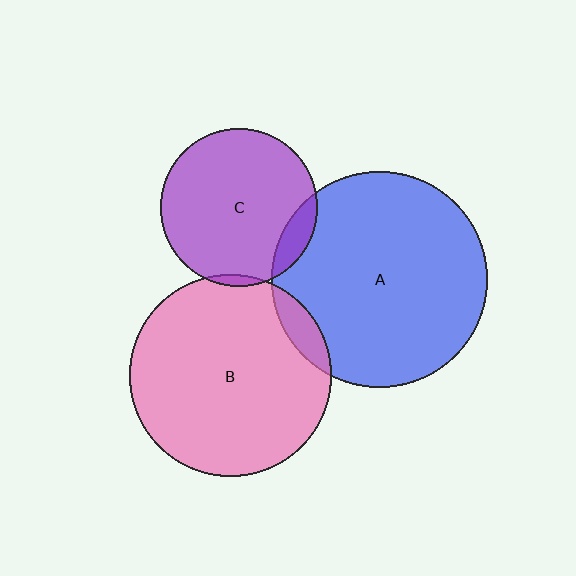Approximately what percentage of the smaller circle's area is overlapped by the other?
Approximately 10%.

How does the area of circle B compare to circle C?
Approximately 1.6 times.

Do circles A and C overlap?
Yes.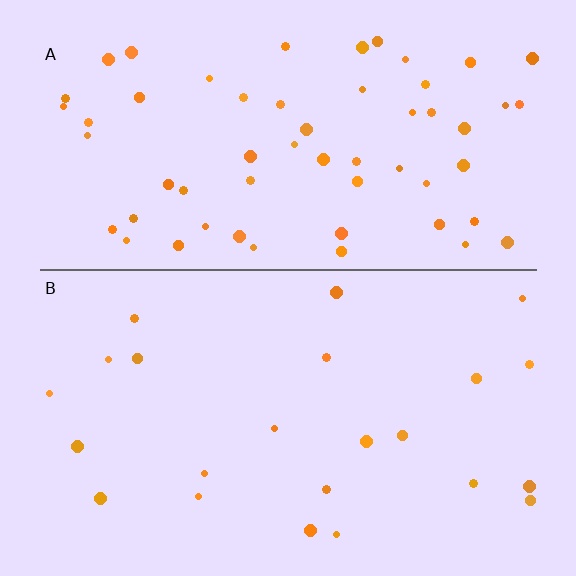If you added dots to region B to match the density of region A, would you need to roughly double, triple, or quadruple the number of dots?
Approximately triple.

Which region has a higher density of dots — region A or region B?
A (the top).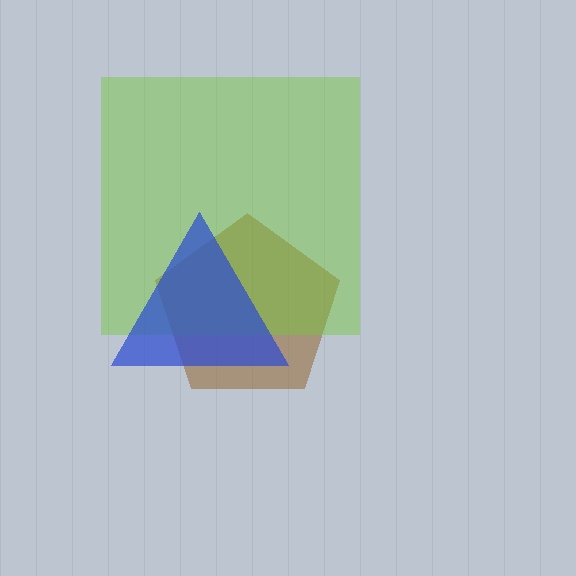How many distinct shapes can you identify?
There are 3 distinct shapes: a brown pentagon, a lime square, a blue triangle.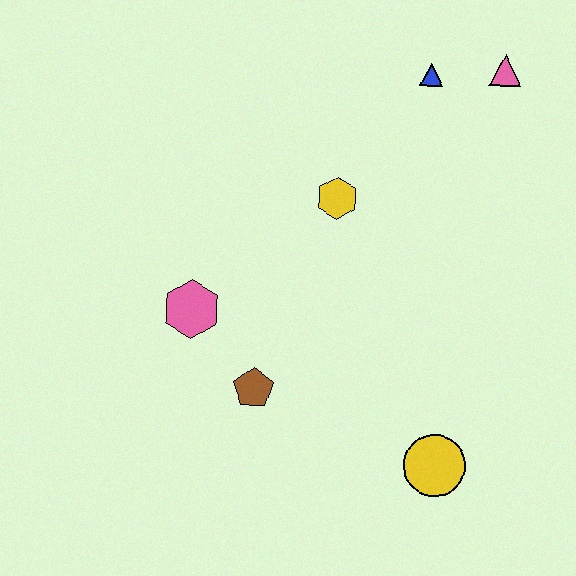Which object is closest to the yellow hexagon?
The blue triangle is closest to the yellow hexagon.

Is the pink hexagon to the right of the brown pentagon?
No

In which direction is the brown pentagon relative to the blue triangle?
The brown pentagon is below the blue triangle.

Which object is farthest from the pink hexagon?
The pink triangle is farthest from the pink hexagon.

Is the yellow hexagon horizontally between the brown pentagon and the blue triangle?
Yes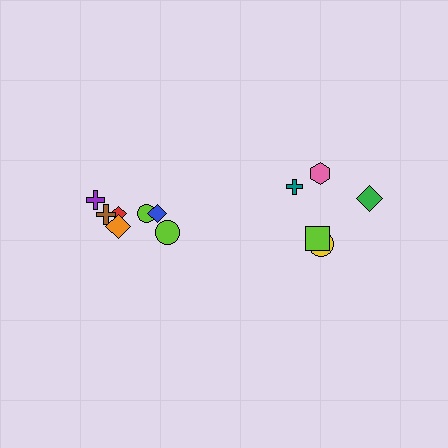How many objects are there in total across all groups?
There are 12 objects.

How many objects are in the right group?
There are 5 objects.